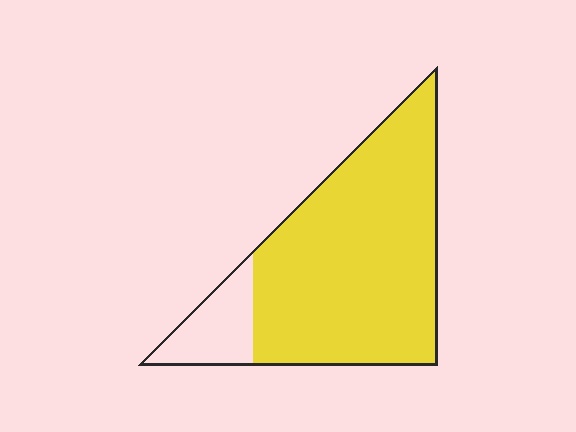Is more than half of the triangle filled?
Yes.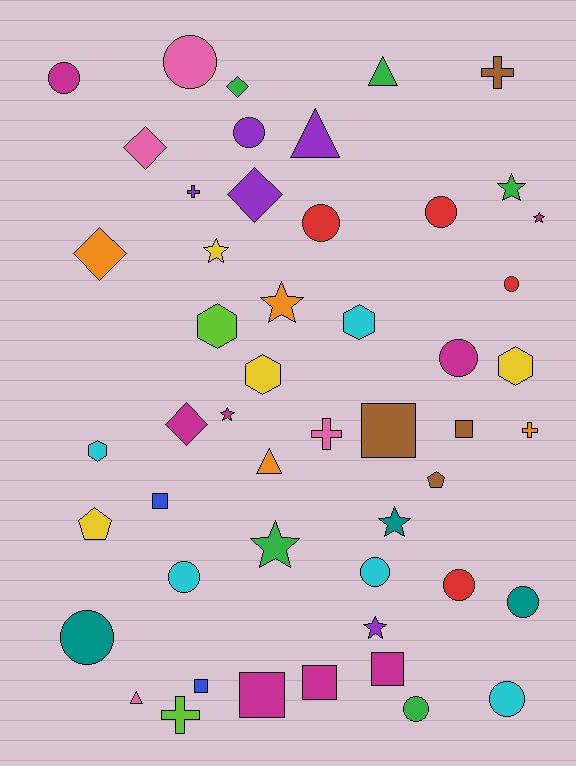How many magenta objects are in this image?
There are 8 magenta objects.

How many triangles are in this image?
There are 4 triangles.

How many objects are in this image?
There are 50 objects.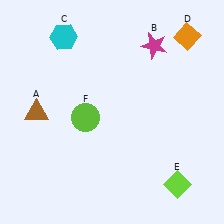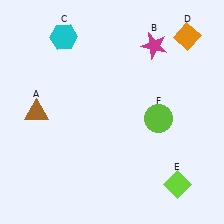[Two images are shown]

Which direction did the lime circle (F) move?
The lime circle (F) moved right.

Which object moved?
The lime circle (F) moved right.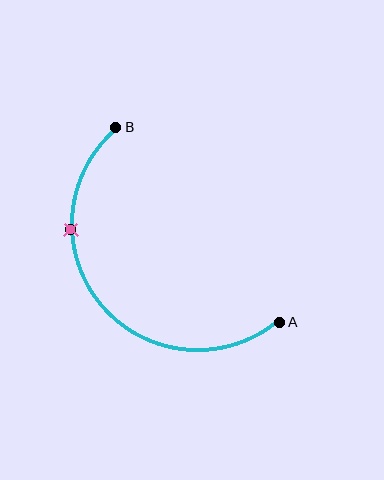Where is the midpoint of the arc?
The arc midpoint is the point on the curve farthest from the straight line joining A and B. It sits below and to the left of that line.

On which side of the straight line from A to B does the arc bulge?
The arc bulges below and to the left of the straight line connecting A and B.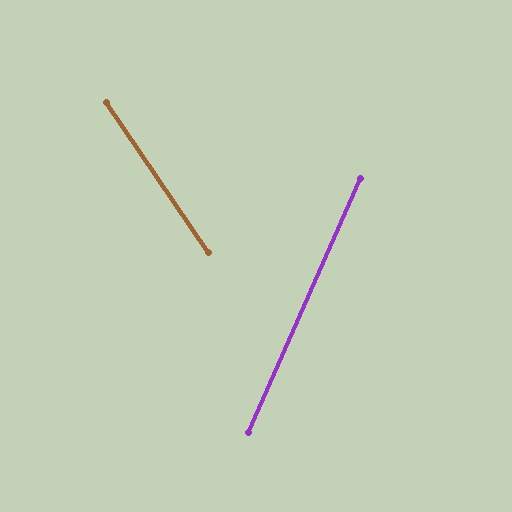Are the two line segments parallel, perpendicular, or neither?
Neither parallel nor perpendicular — they differ by about 58°.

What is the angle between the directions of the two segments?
Approximately 58 degrees.